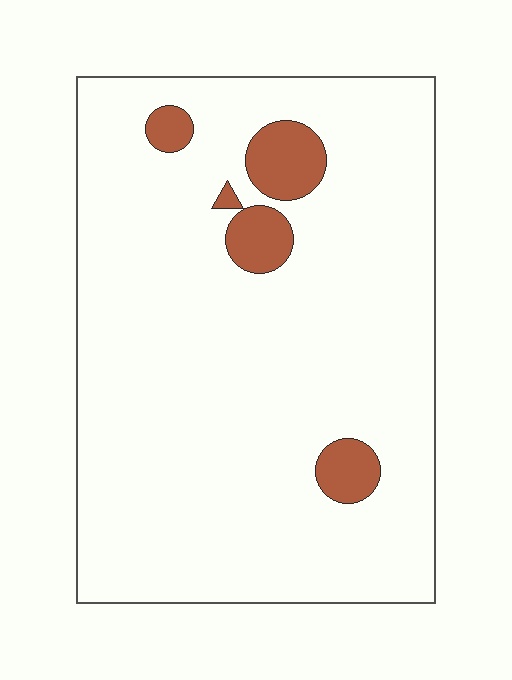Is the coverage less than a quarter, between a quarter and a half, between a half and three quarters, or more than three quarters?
Less than a quarter.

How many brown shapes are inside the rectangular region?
5.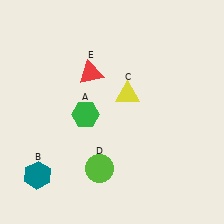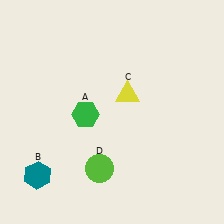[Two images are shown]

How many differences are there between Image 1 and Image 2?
There is 1 difference between the two images.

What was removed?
The red triangle (E) was removed in Image 2.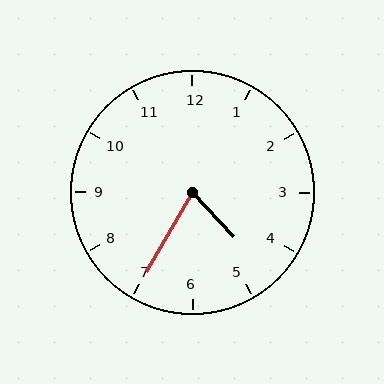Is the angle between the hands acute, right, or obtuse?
It is acute.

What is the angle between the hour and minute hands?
Approximately 72 degrees.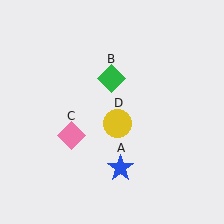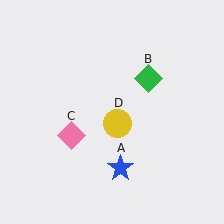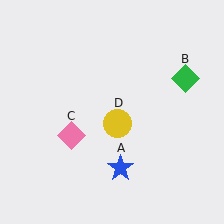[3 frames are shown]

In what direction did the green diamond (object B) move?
The green diamond (object B) moved right.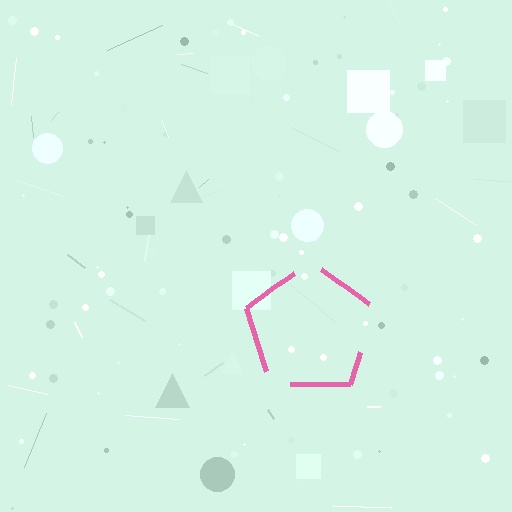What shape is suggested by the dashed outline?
The dashed outline suggests a pentagon.